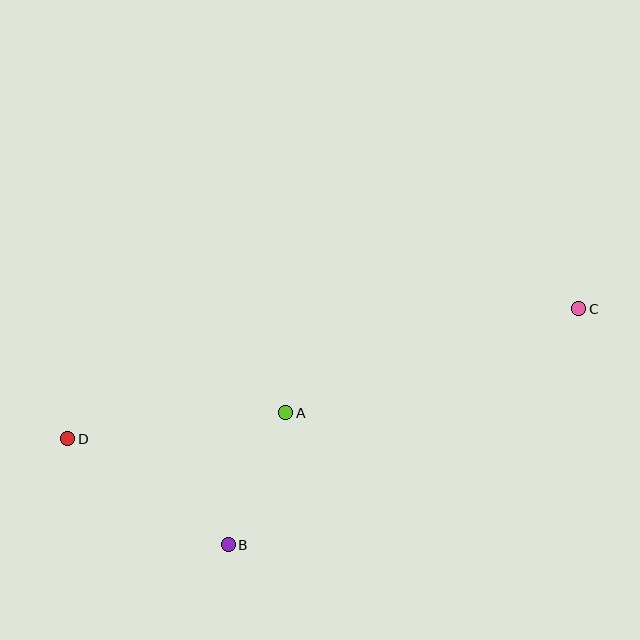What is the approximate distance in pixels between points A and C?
The distance between A and C is approximately 311 pixels.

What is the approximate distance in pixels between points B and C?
The distance between B and C is approximately 423 pixels.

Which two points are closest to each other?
Points A and B are closest to each other.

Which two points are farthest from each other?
Points C and D are farthest from each other.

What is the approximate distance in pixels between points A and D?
The distance between A and D is approximately 219 pixels.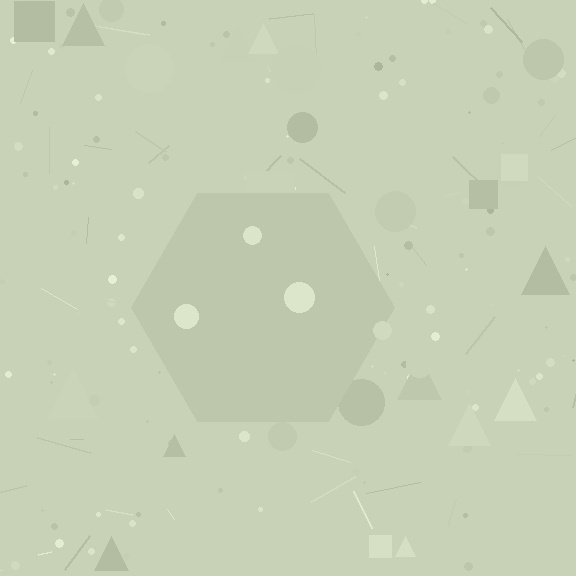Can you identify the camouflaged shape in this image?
The camouflaged shape is a hexagon.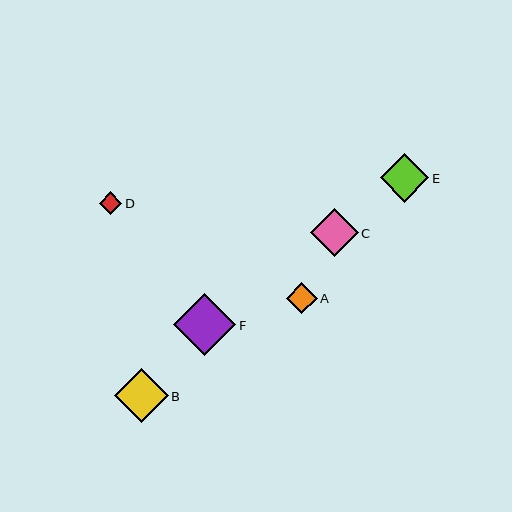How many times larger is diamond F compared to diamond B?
Diamond F is approximately 1.2 times the size of diamond B.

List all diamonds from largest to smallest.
From largest to smallest: F, B, E, C, A, D.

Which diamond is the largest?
Diamond F is the largest with a size of approximately 63 pixels.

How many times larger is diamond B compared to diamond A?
Diamond B is approximately 1.8 times the size of diamond A.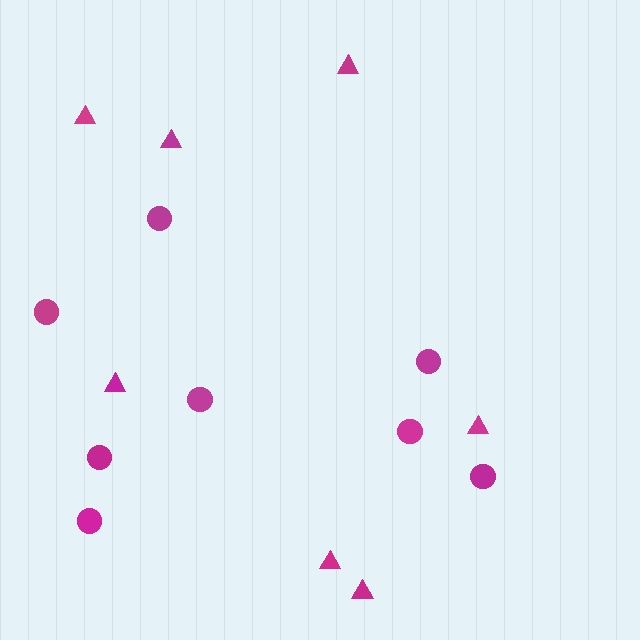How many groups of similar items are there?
There are 2 groups: one group of circles (8) and one group of triangles (7).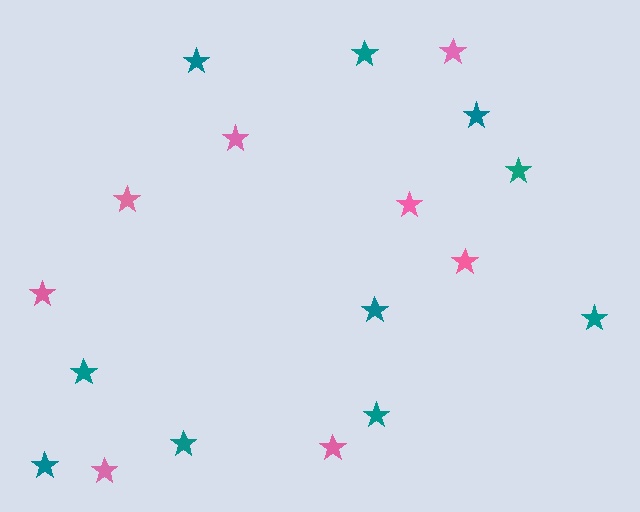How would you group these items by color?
There are 2 groups: one group of pink stars (8) and one group of teal stars (10).